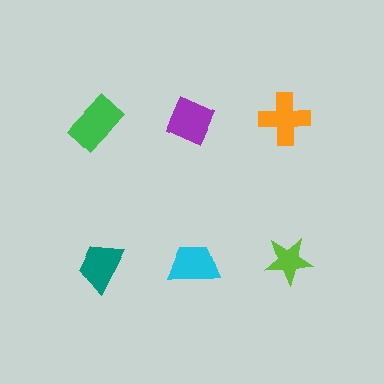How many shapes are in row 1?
3 shapes.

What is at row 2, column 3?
A lime star.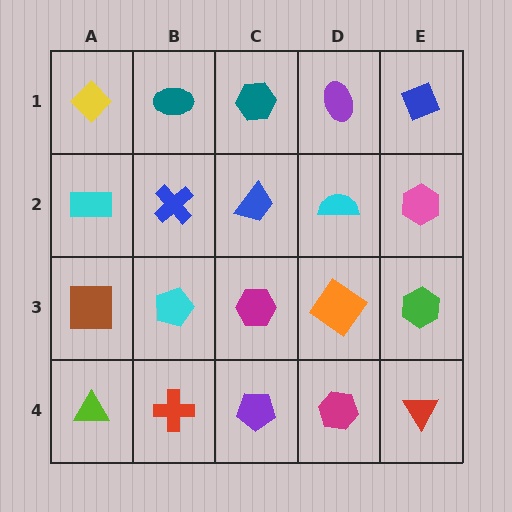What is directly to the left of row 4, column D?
A purple pentagon.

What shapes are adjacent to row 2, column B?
A teal ellipse (row 1, column B), a cyan pentagon (row 3, column B), a cyan rectangle (row 2, column A), a blue trapezoid (row 2, column C).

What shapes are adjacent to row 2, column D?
A purple ellipse (row 1, column D), an orange diamond (row 3, column D), a blue trapezoid (row 2, column C), a pink hexagon (row 2, column E).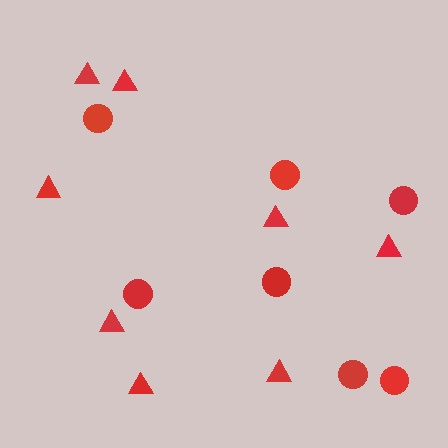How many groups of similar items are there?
There are 2 groups: one group of circles (7) and one group of triangles (8).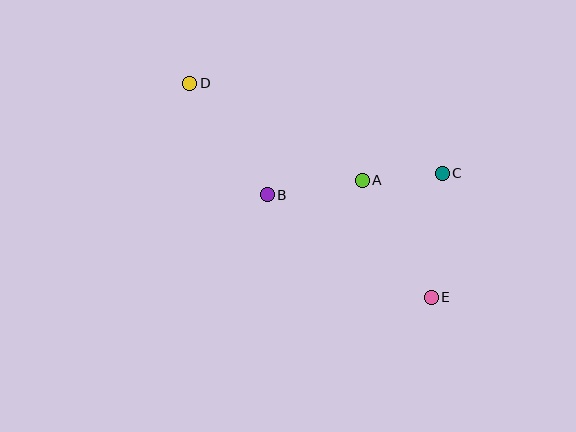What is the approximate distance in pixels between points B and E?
The distance between B and E is approximately 194 pixels.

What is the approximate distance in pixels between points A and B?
The distance between A and B is approximately 96 pixels.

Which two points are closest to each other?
Points A and C are closest to each other.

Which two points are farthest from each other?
Points D and E are farthest from each other.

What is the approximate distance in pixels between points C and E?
The distance between C and E is approximately 124 pixels.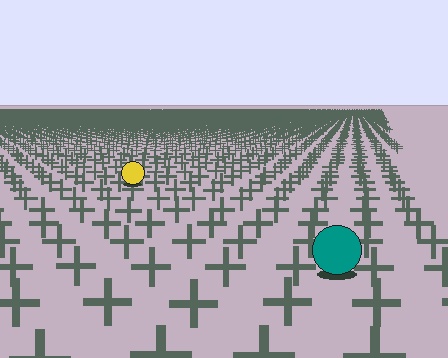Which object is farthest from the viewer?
The yellow circle is farthest from the viewer. It appears smaller and the ground texture around it is denser.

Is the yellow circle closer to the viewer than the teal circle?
No. The teal circle is closer — you can tell from the texture gradient: the ground texture is coarser near it.